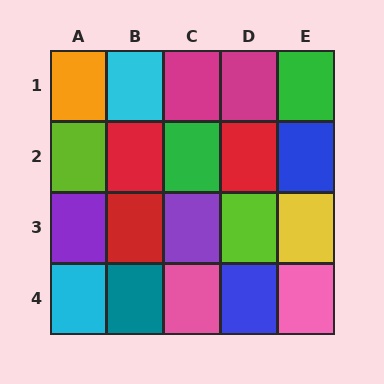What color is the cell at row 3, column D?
Lime.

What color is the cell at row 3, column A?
Purple.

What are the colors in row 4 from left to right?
Cyan, teal, pink, blue, pink.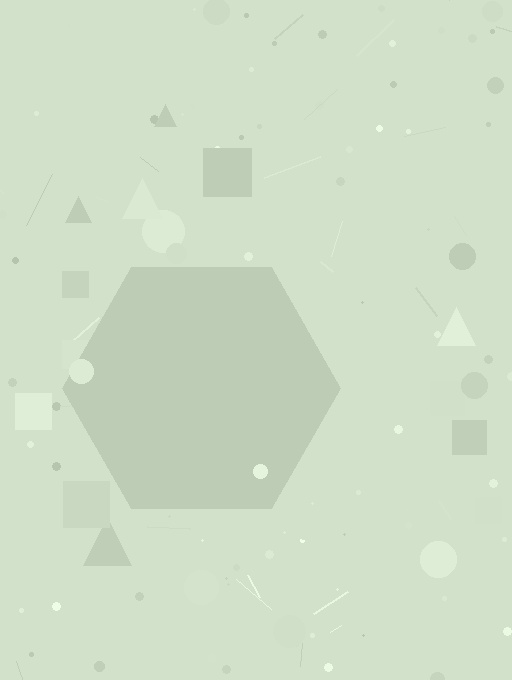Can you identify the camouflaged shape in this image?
The camouflaged shape is a hexagon.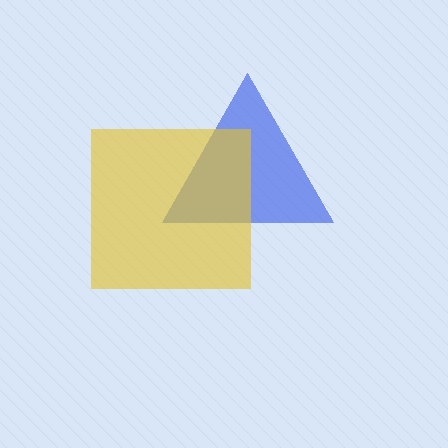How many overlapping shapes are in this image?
There are 2 overlapping shapes in the image.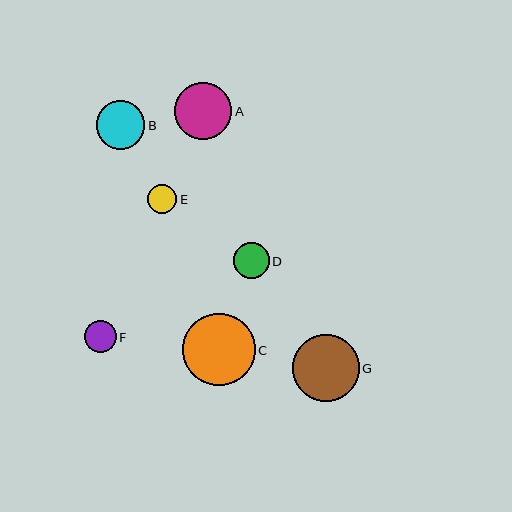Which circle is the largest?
Circle C is the largest with a size of approximately 73 pixels.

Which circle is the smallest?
Circle E is the smallest with a size of approximately 29 pixels.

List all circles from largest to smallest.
From largest to smallest: C, G, A, B, D, F, E.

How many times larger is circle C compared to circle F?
Circle C is approximately 2.3 times the size of circle F.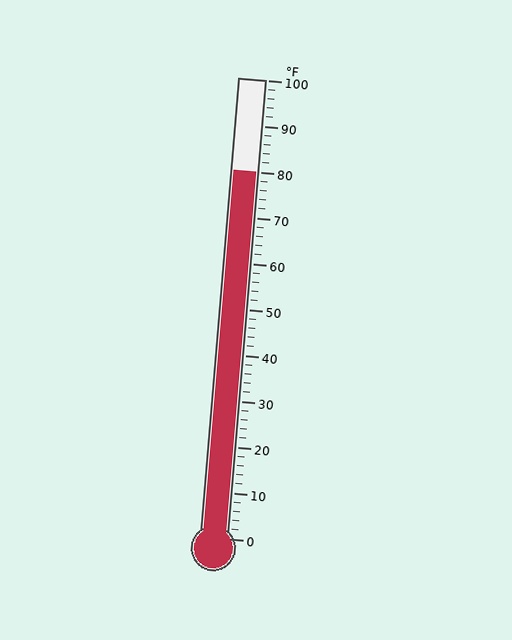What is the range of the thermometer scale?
The thermometer scale ranges from 0°F to 100°F.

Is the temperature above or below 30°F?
The temperature is above 30°F.